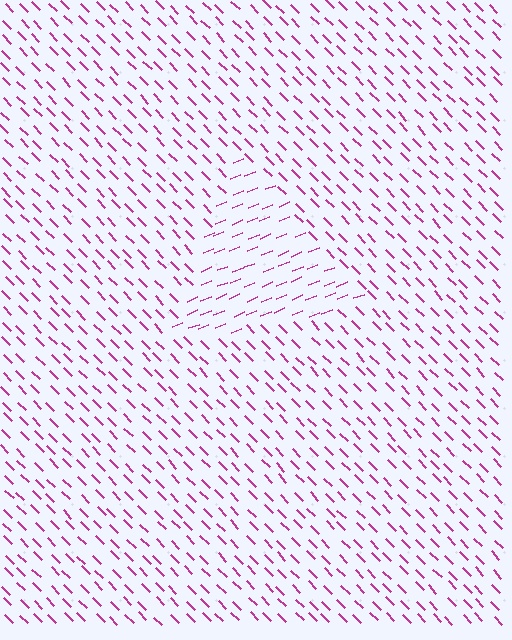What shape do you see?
I see a triangle.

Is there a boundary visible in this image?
Yes, there is a texture boundary formed by a change in line orientation.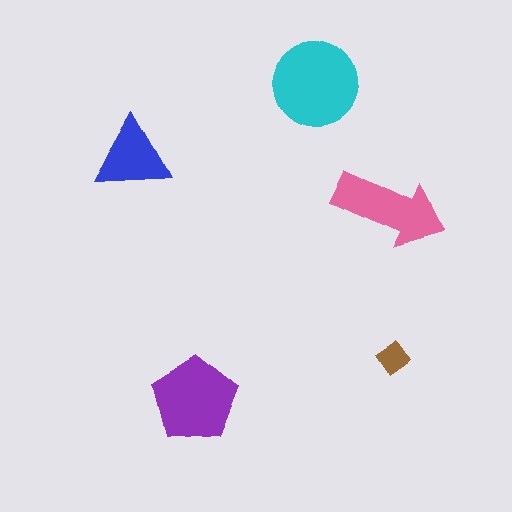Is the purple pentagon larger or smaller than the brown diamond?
Larger.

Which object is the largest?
The cyan circle.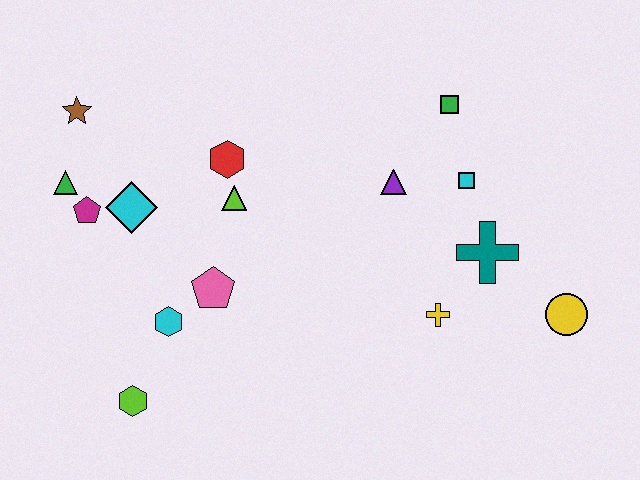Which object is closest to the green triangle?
The magenta pentagon is closest to the green triangle.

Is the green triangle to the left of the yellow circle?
Yes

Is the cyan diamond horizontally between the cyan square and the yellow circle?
No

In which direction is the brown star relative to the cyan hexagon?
The brown star is above the cyan hexagon.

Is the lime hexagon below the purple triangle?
Yes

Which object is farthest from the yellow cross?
The brown star is farthest from the yellow cross.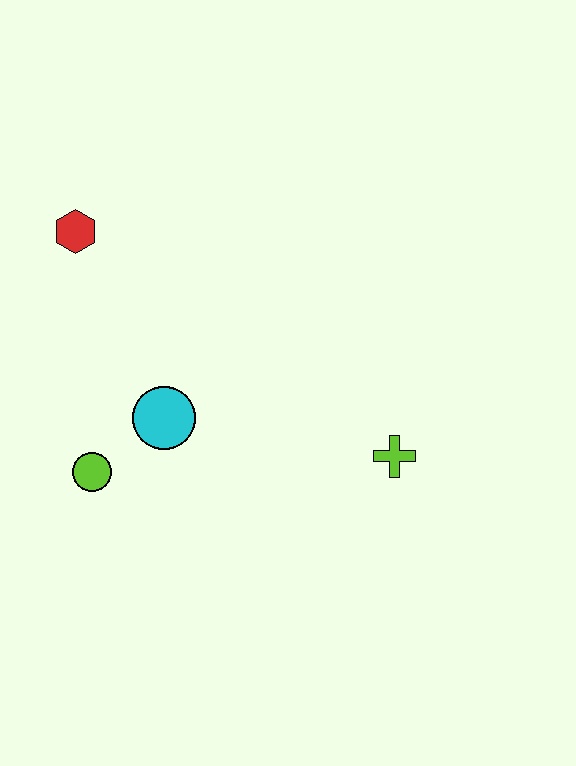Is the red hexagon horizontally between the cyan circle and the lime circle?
No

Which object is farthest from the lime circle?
The lime cross is farthest from the lime circle.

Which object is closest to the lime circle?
The cyan circle is closest to the lime circle.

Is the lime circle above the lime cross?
No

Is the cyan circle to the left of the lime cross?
Yes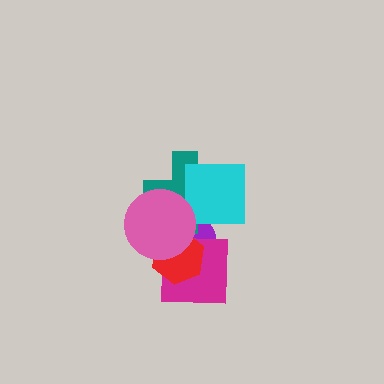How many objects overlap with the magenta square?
3 objects overlap with the magenta square.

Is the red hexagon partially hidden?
Yes, it is partially covered by another shape.